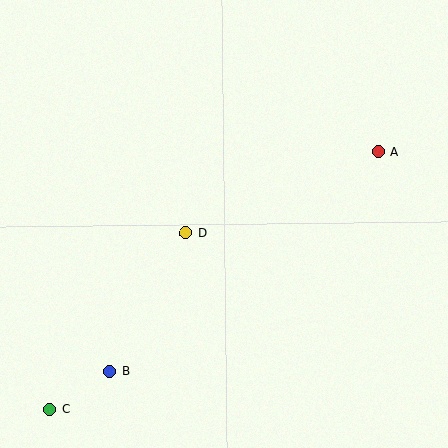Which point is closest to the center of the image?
Point D at (186, 233) is closest to the center.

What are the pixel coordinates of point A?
Point A is at (379, 152).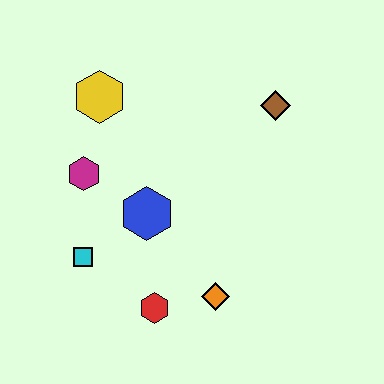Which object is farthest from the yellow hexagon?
The orange diamond is farthest from the yellow hexagon.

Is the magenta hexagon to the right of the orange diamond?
No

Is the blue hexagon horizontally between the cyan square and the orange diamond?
Yes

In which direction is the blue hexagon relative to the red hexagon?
The blue hexagon is above the red hexagon.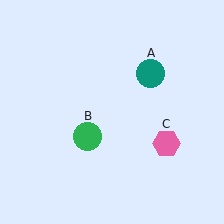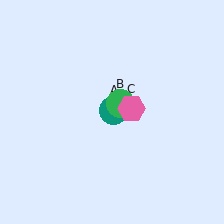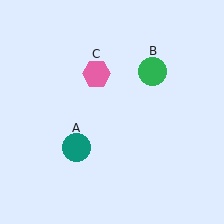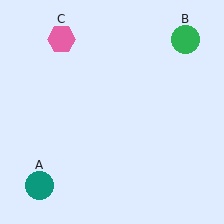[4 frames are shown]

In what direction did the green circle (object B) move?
The green circle (object B) moved up and to the right.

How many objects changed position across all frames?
3 objects changed position: teal circle (object A), green circle (object B), pink hexagon (object C).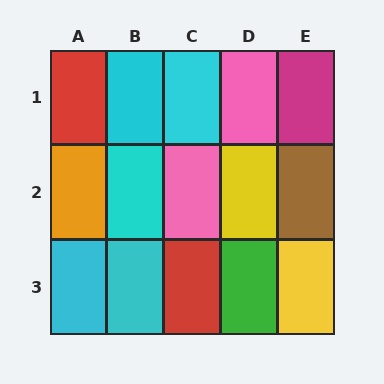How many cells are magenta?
1 cell is magenta.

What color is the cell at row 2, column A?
Orange.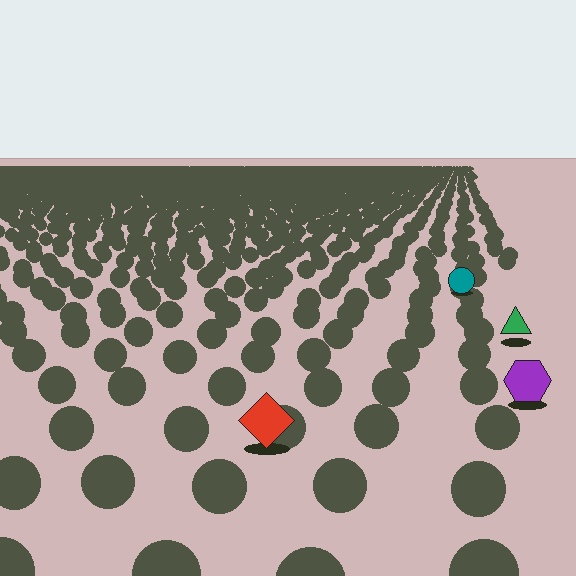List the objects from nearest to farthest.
From nearest to farthest: the red diamond, the purple hexagon, the green triangle, the teal circle.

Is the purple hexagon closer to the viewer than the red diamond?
No. The red diamond is closer — you can tell from the texture gradient: the ground texture is coarser near it.